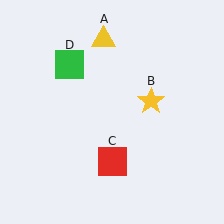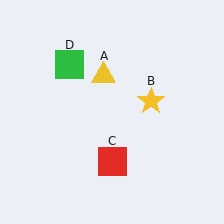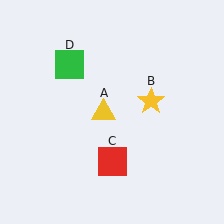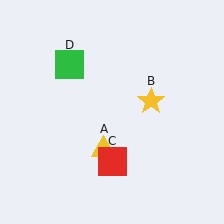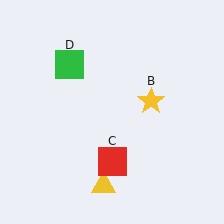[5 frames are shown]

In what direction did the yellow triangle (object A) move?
The yellow triangle (object A) moved down.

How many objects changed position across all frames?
1 object changed position: yellow triangle (object A).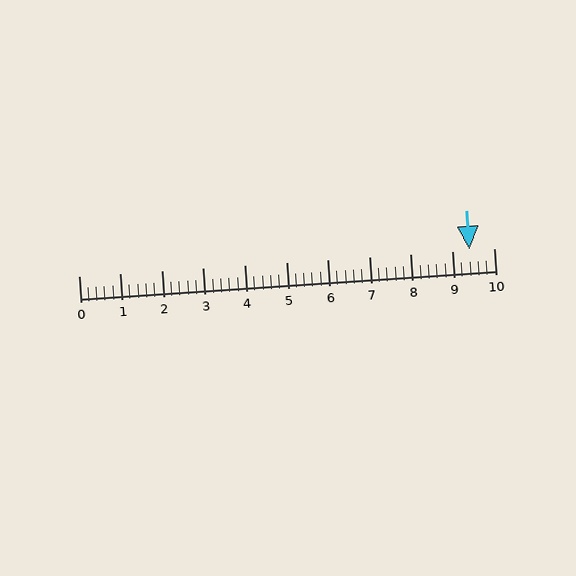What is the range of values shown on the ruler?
The ruler shows values from 0 to 10.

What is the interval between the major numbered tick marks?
The major tick marks are spaced 1 units apart.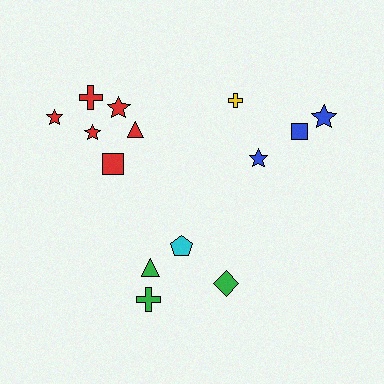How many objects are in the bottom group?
There are 4 objects.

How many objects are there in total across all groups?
There are 14 objects.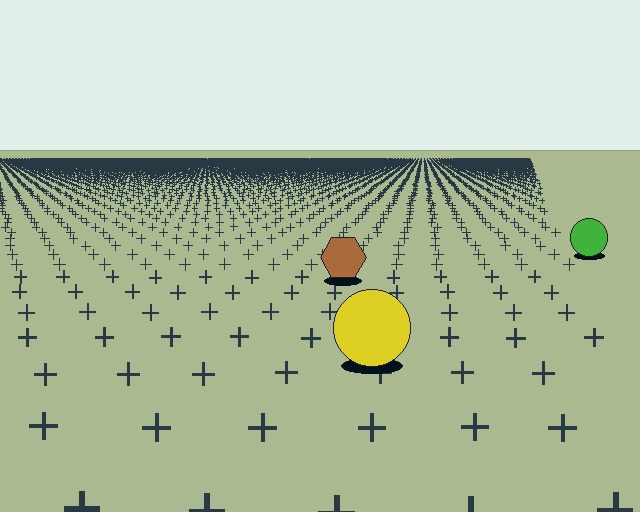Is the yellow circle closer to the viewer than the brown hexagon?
Yes. The yellow circle is closer — you can tell from the texture gradient: the ground texture is coarser near it.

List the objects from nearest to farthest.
From nearest to farthest: the yellow circle, the brown hexagon, the green circle.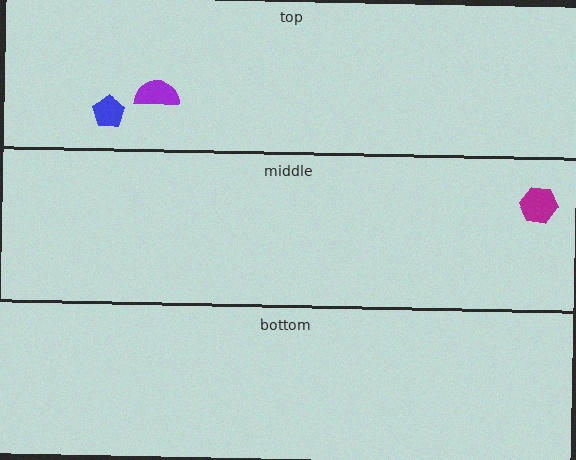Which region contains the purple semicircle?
The top region.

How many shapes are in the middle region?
1.